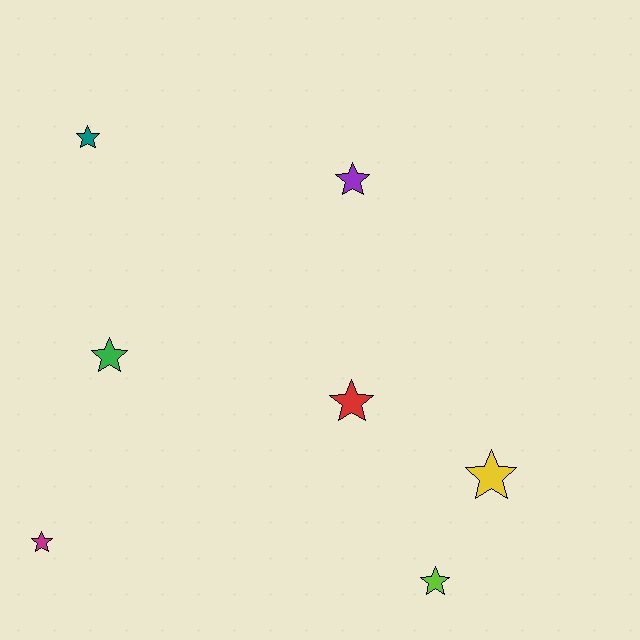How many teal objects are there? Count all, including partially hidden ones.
There is 1 teal object.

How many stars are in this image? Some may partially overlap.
There are 7 stars.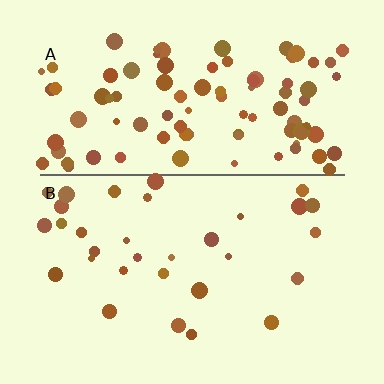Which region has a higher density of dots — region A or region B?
A (the top).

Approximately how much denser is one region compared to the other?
Approximately 2.9× — region A over region B.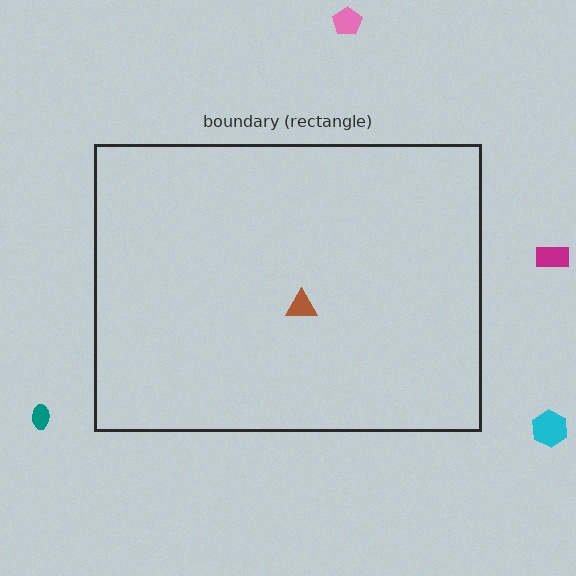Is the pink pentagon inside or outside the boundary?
Outside.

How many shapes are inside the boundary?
1 inside, 4 outside.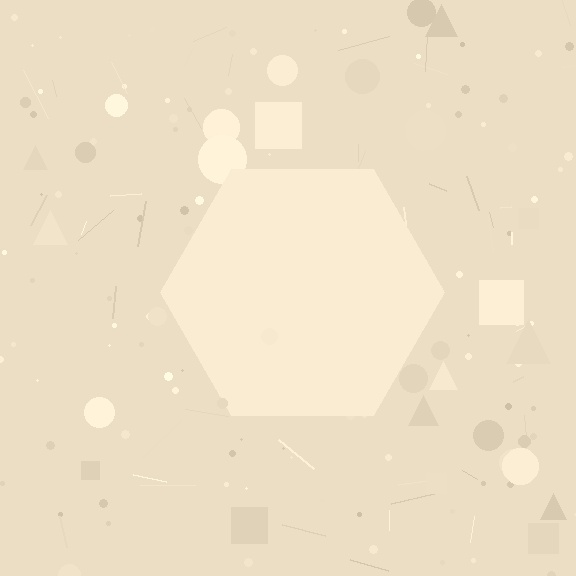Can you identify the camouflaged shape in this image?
The camouflaged shape is a hexagon.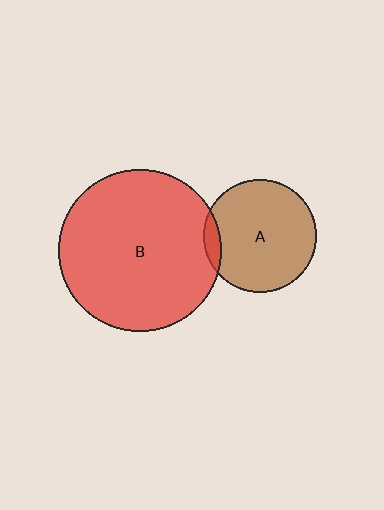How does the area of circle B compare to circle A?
Approximately 2.1 times.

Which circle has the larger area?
Circle B (red).